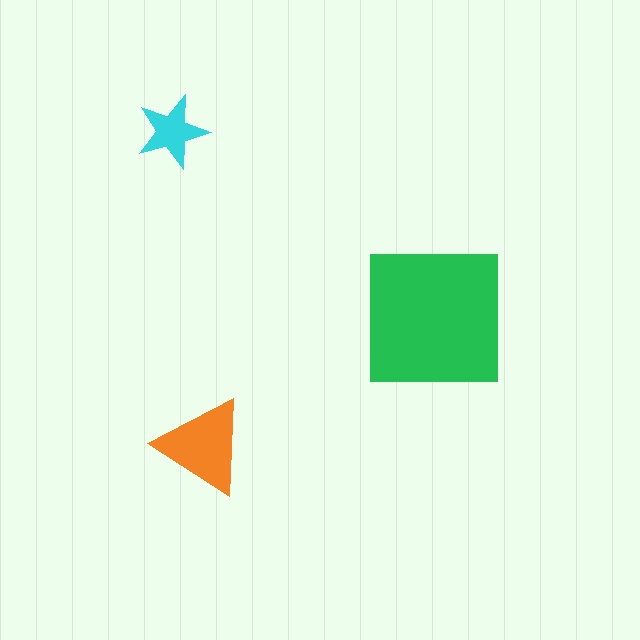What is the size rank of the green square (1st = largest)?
1st.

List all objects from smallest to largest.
The cyan star, the orange triangle, the green square.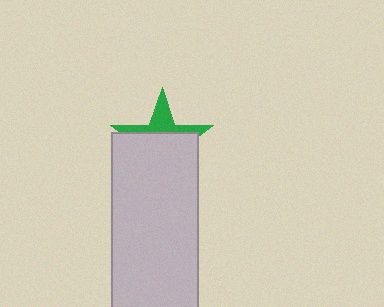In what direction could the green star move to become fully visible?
The green star could move up. That would shift it out from behind the light gray rectangle entirely.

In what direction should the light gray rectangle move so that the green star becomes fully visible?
The light gray rectangle should move down. That is the shortest direction to clear the overlap and leave the green star fully visible.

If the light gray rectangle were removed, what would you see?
You would see the complete green star.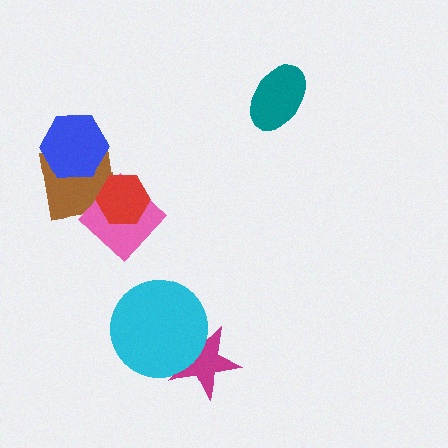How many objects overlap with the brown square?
3 objects overlap with the brown square.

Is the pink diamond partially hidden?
Yes, it is partially covered by another shape.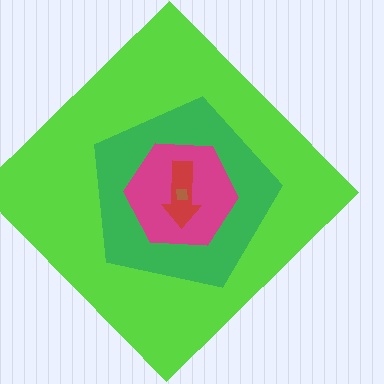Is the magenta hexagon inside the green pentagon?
Yes.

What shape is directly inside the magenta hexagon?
The red arrow.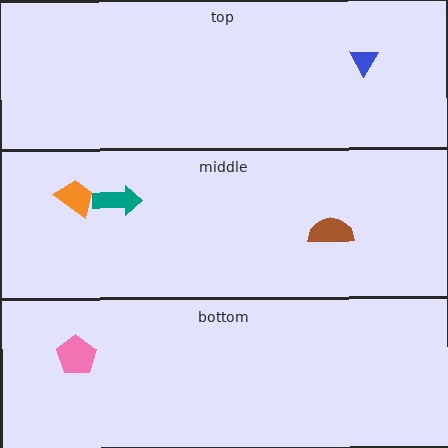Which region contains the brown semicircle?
The middle region.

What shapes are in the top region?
The blue triangle.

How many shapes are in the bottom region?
1.